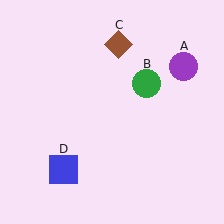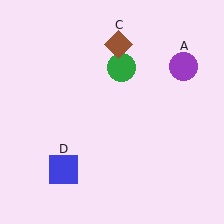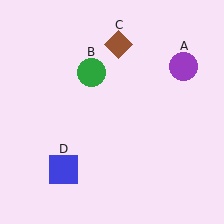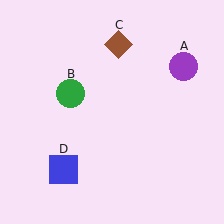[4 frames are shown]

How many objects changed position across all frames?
1 object changed position: green circle (object B).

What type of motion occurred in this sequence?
The green circle (object B) rotated counterclockwise around the center of the scene.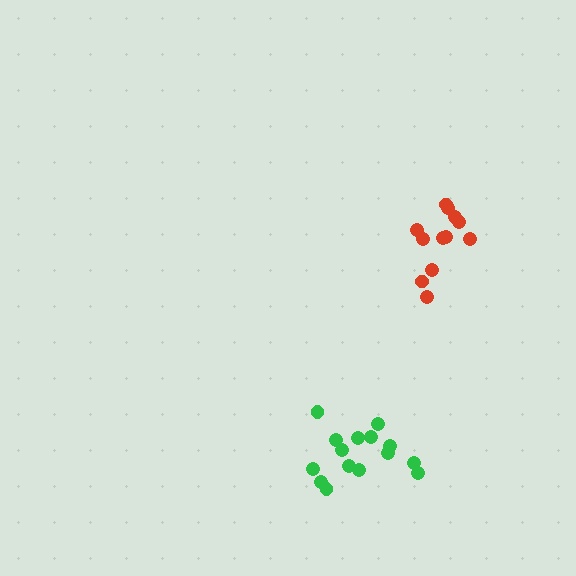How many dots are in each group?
Group 1: 15 dots, Group 2: 12 dots (27 total).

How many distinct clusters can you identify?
There are 2 distinct clusters.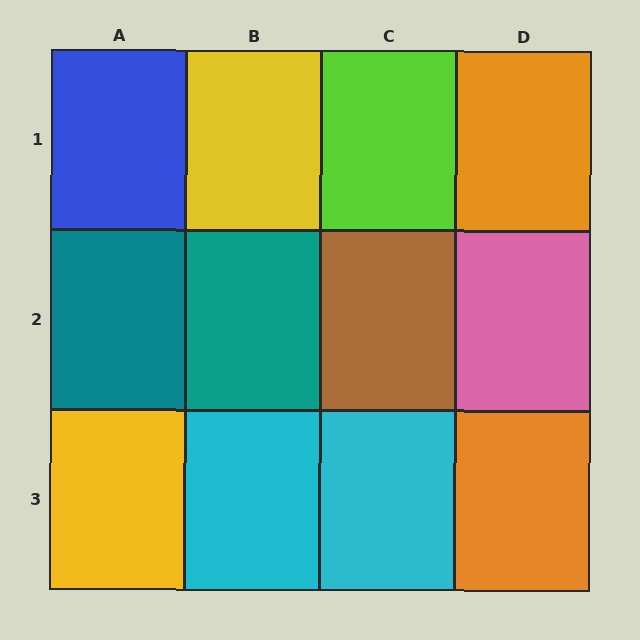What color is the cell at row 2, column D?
Pink.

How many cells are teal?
2 cells are teal.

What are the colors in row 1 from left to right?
Blue, yellow, lime, orange.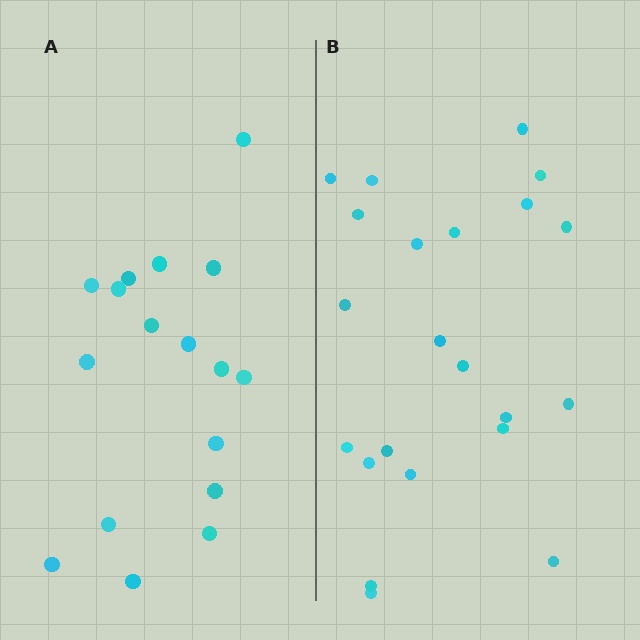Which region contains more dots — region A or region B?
Region B (the right region) has more dots.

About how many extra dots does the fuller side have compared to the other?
Region B has about 5 more dots than region A.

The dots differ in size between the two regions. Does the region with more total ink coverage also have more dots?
No. Region A has more total ink coverage because its dots are larger, but region B actually contains more individual dots. Total area can be misleading — the number of items is what matters here.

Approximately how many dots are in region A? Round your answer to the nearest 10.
About 20 dots. (The exact count is 17, which rounds to 20.)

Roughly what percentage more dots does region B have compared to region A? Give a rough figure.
About 30% more.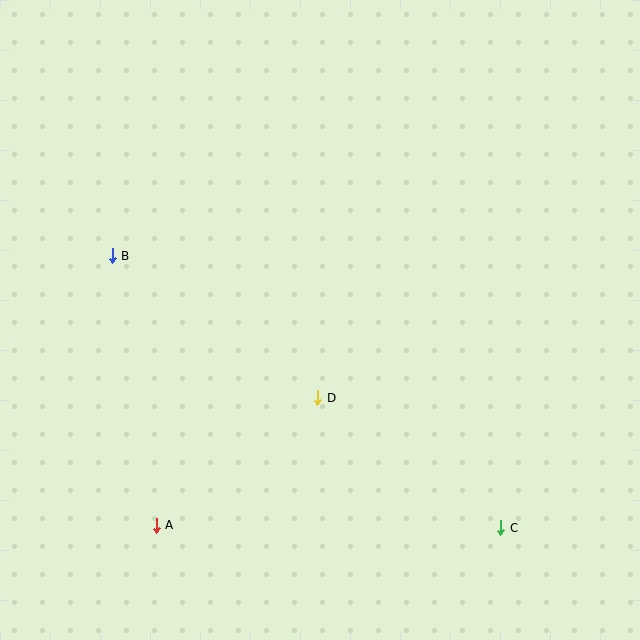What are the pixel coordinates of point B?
Point B is at (112, 256).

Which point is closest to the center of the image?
Point D at (318, 398) is closest to the center.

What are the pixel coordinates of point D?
Point D is at (318, 398).